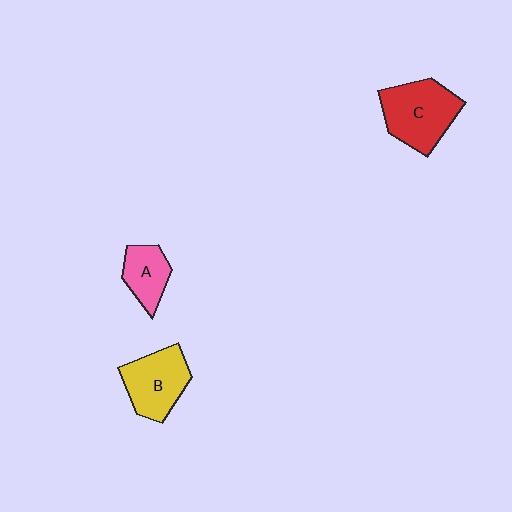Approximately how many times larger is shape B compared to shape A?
Approximately 1.5 times.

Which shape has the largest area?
Shape C (red).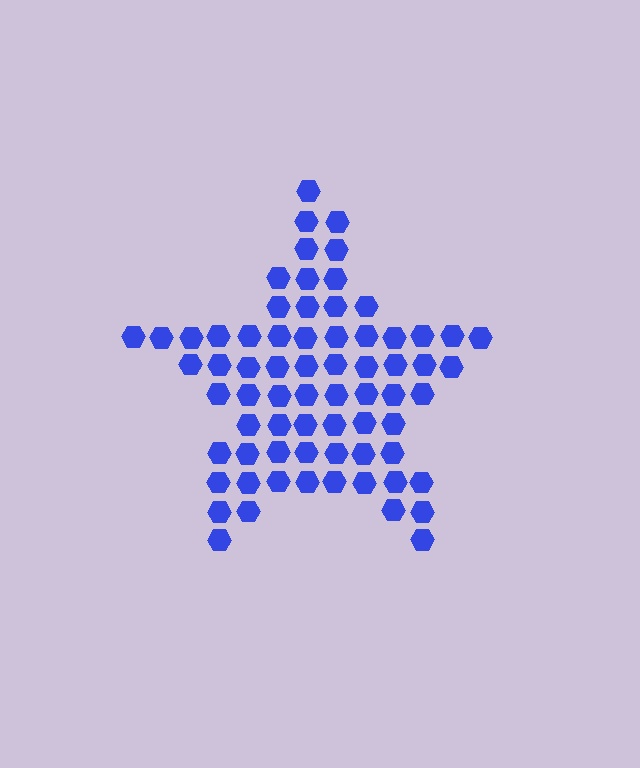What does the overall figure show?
The overall figure shows a star.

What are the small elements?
The small elements are hexagons.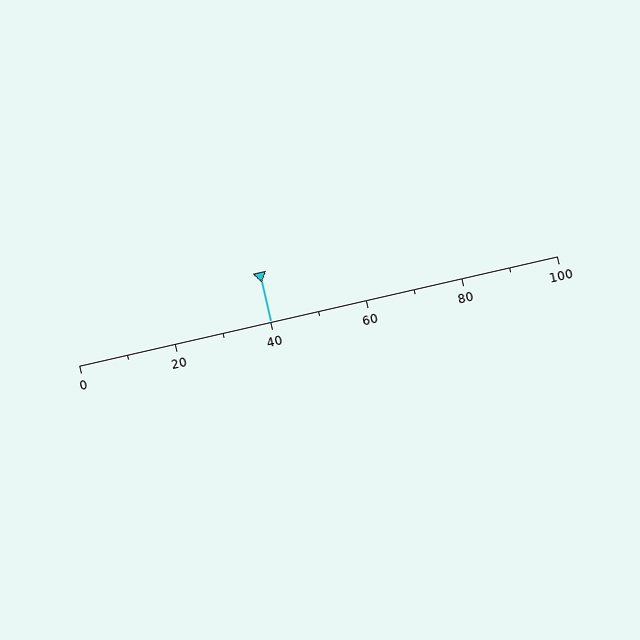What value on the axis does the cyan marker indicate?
The marker indicates approximately 40.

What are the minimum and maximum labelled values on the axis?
The axis runs from 0 to 100.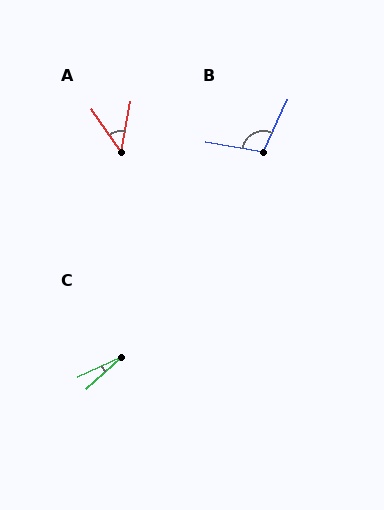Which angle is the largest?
B, at approximately 105 degrees.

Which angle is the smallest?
C, at approximately 18 degrees.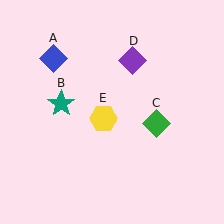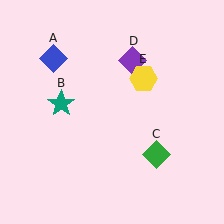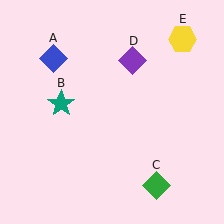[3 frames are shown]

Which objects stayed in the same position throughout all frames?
Blue diamond (object A) and teal star (object B) and purple diamond (object D) remained stationary.